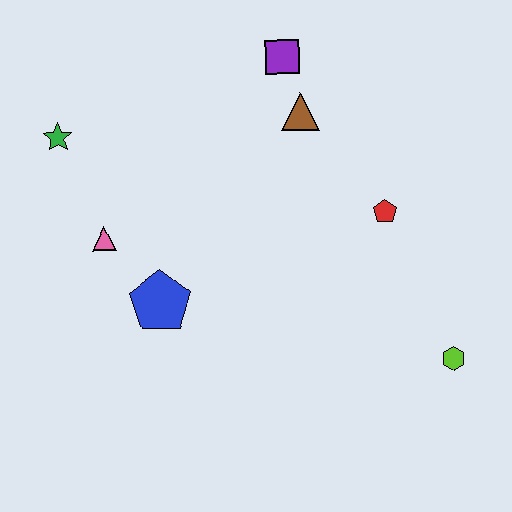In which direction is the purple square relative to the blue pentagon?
The purple square is above the blue pentagon.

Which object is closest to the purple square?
The brown triangle is closest to the purple square.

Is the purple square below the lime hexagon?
No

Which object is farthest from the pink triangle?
The lime hexagon is farthest from the pink triangle.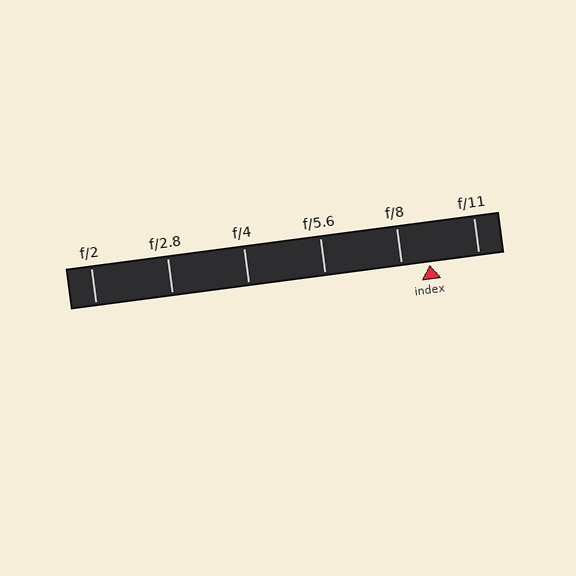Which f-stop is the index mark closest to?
The index mark is closest to f/8.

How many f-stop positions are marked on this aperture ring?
There are 6 f-stop positions marked.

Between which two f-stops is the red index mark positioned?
The index mark is between f/8 and f/11.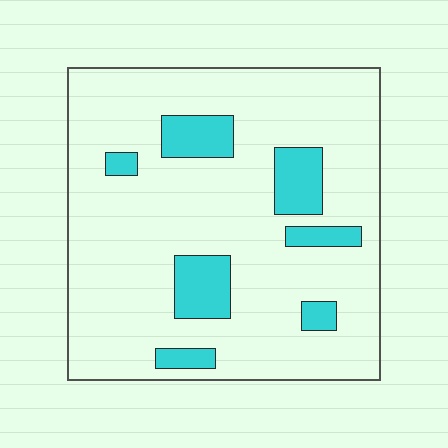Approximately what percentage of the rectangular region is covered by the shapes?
Approximately 15%.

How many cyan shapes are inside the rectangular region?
7.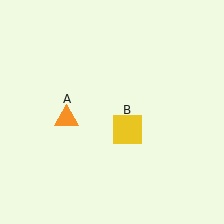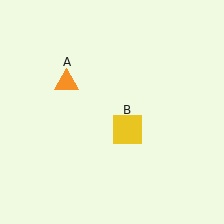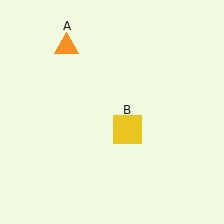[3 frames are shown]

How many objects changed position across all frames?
1 object changed position: orange triangle (object A).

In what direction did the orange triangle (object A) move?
The orange triangle (object A) moved up.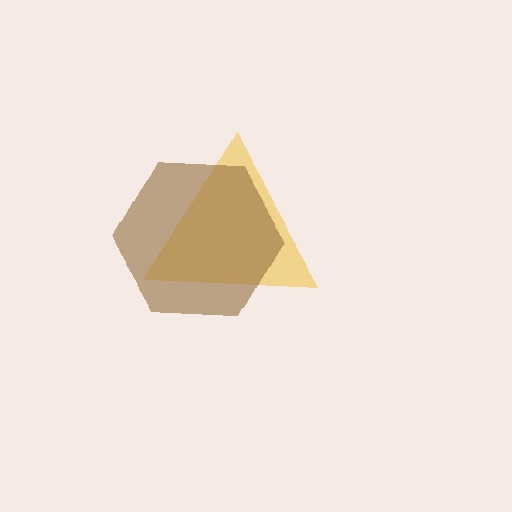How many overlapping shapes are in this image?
There are 2 overlapping shapes in the image.